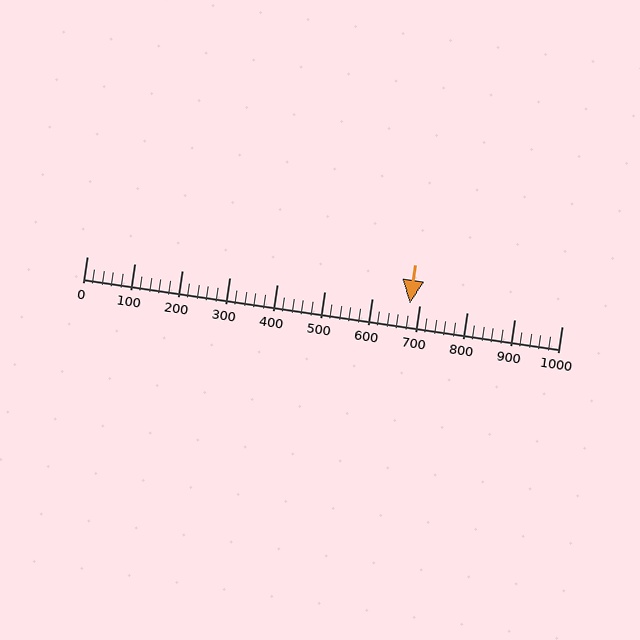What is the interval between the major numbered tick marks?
The major tick marks are spaced 100 units apart.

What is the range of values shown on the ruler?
The ruler shows values from 0 to 1000.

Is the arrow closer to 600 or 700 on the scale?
The arrow is closer to 700.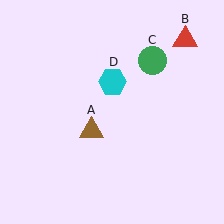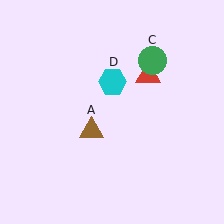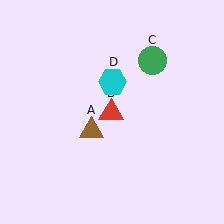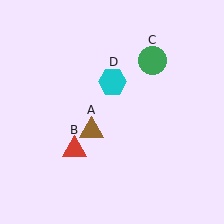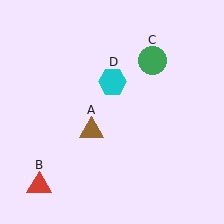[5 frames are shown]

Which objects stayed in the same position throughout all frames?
Brown triangle (object A) and green circle (object C) and cyan hexagon (object D) remained stationary.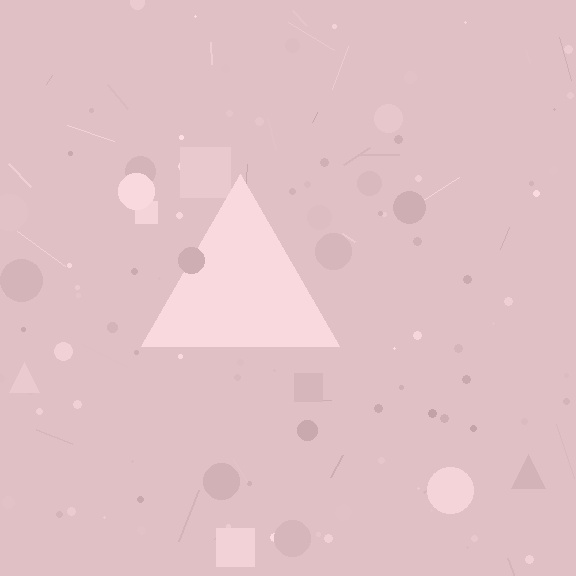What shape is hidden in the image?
A triangle is hidden in the image.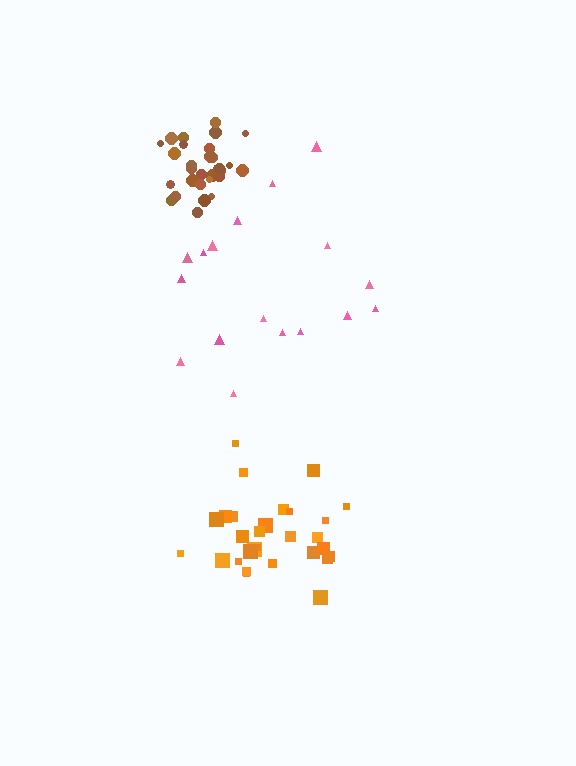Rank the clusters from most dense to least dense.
brown, orange, pink.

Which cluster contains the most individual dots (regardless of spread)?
Brown (30).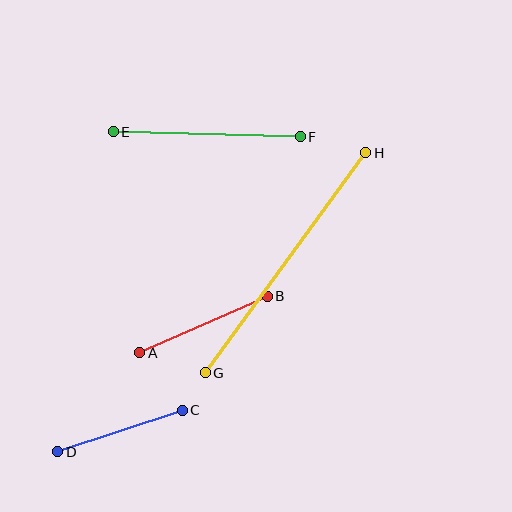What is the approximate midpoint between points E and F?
The midpoint is at approximately (207, 134) pixels.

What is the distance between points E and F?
The distance is approximately 187 pixels.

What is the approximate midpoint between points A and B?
The midpoint is at approximately (203, 324) pixels.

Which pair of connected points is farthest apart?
Points G and H are farthest apart.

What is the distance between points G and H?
The distance is approximately 272 pixels.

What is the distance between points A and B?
The distance is approximately 139 pixels.